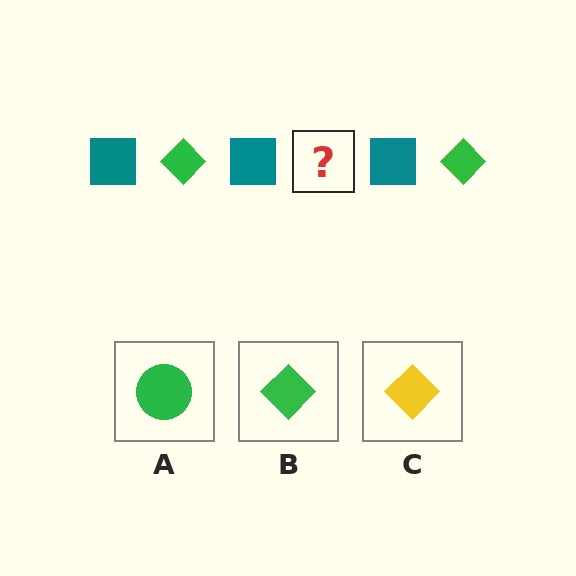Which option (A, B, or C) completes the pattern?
B.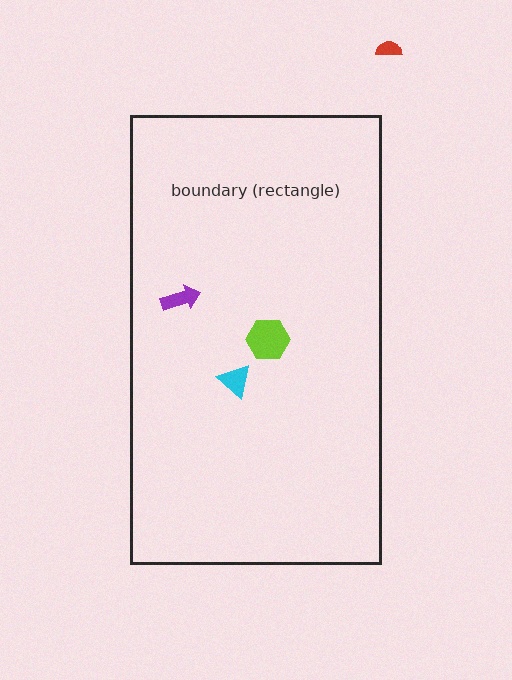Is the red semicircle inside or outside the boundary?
Outside.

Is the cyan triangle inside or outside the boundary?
Inside.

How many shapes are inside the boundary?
3 inside, 1 outside.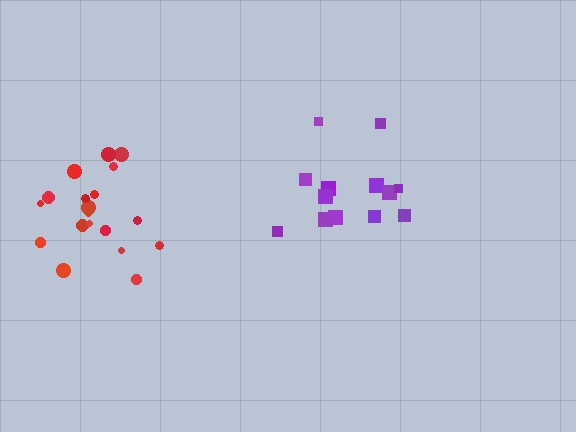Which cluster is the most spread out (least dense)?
Red.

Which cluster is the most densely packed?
Purple.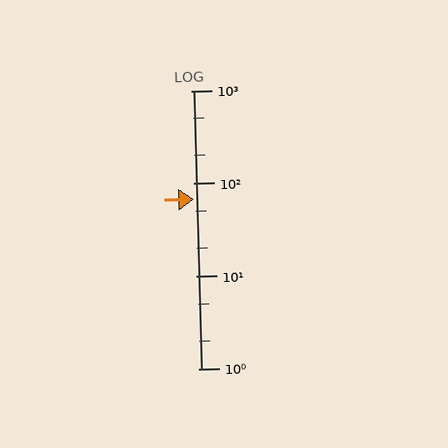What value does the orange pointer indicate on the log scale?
The pointer indicates approximately 67.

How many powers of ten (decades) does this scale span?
The scale spans 3 decades, from 1 to 1000.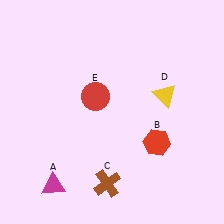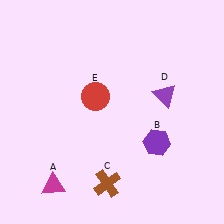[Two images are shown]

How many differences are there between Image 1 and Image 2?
There are 2 differences between the two images.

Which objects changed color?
B changed from red to purple. D changed from yellow to purple.